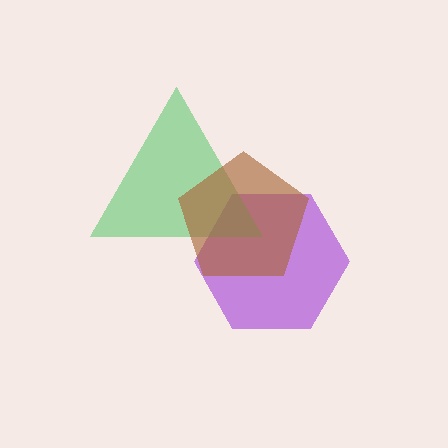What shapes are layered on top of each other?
The layered shapes are: a purple hexagon, a green triangle, a brown pentagon.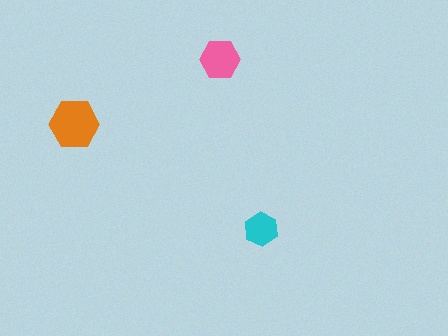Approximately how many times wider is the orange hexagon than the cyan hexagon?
About 1.5 times wider.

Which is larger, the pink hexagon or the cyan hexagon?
The pink one.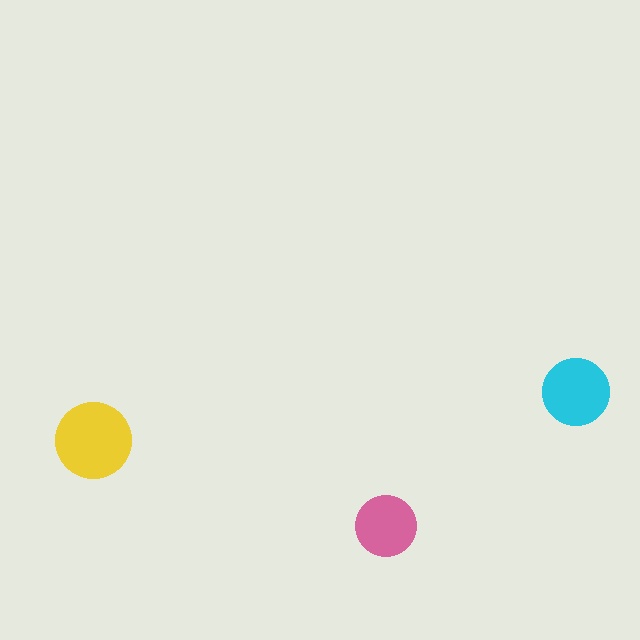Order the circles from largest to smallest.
the yellow one, the cyan one, the pink one.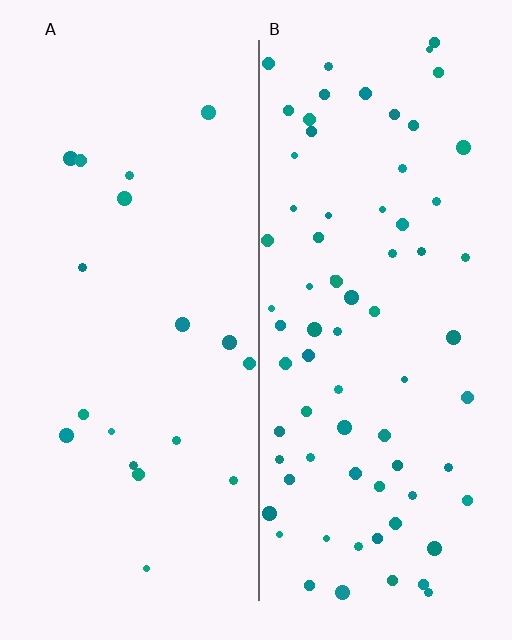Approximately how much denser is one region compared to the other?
Approximately 3.9× — region B over region A.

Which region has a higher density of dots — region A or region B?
B (the right).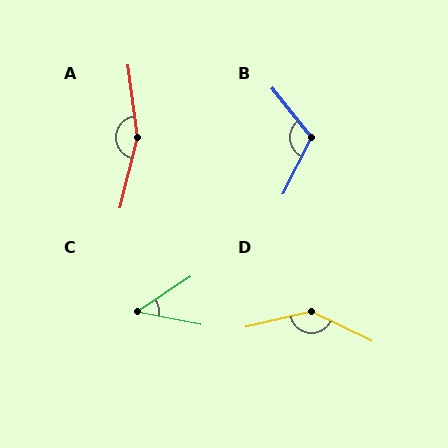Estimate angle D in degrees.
Approximately 141 degrees.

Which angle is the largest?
A, at approximately 158 degrees.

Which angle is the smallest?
C, at approximately 44 degrees.